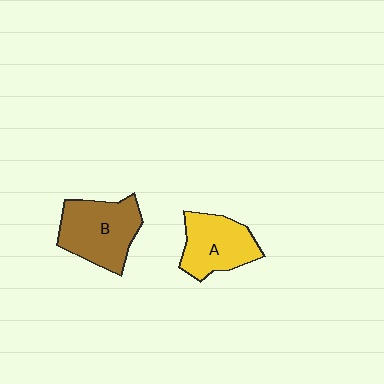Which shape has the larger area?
Shape B (brown).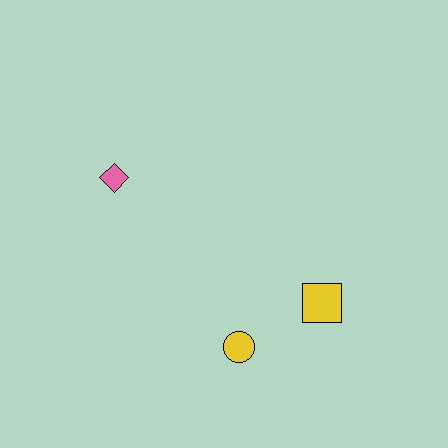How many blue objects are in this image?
There are no blue objects.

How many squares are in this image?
There is 1 square.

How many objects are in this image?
There are 3 objects.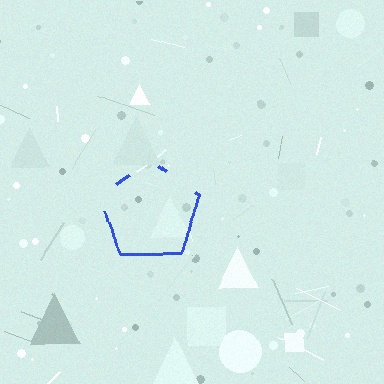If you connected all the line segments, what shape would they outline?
They would outline a pentagon.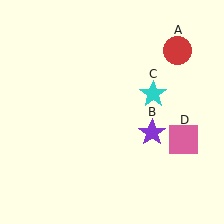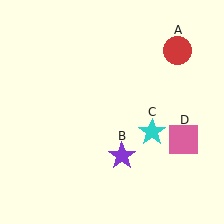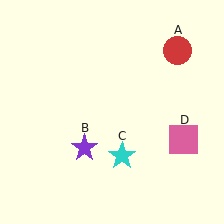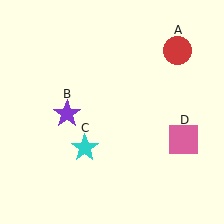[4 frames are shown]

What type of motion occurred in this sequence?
The purple star (object B), cyan star (object C) rotated clockwise around the center of the scene.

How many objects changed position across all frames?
2 objects changed position: purple star (object B), cyan star (object C).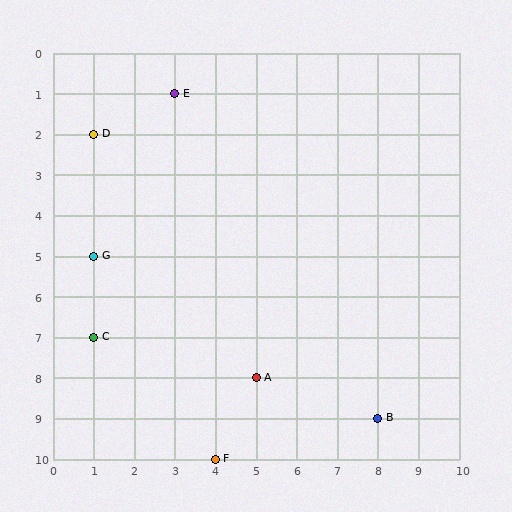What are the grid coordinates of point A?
Point A is at grid coordinates (5, 8).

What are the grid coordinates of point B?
Point B is at grid coordinates (8, 9).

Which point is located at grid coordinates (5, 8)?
Point A is at (5, 8).